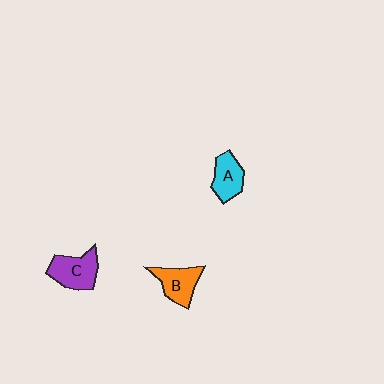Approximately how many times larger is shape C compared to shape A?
Approximately 1.3 times.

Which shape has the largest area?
Shape C (purple).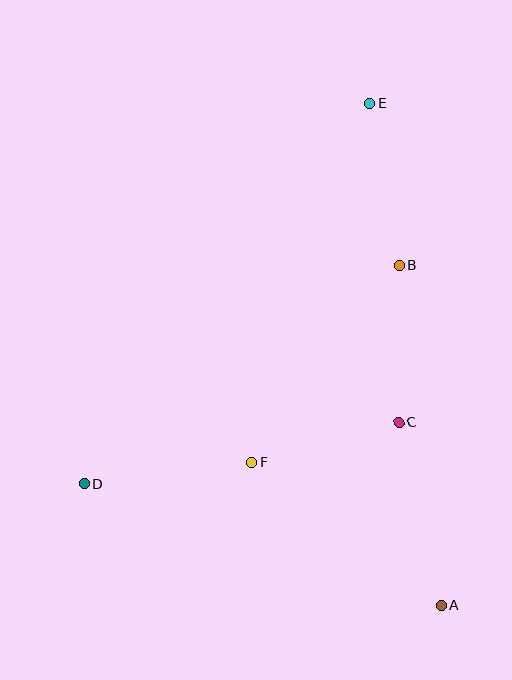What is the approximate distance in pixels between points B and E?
The distance between B and E is approximately 164 pixels.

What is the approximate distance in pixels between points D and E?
The distance between D and E is approximately 475 pixels.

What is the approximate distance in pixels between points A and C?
The distance between A and C is approximately 187 pixels.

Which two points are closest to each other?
Points C and F are closest to each other.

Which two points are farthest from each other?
Points A and E are farthest from each other.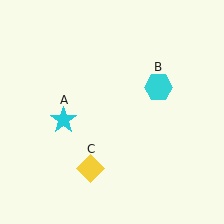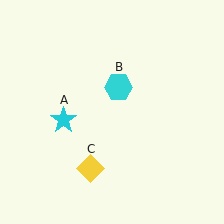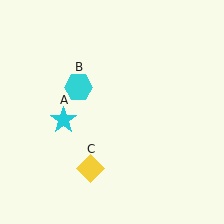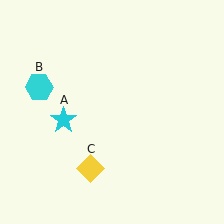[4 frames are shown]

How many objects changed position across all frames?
1 object changed position: cyan hexagon (object B).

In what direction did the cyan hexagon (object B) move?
The cyan hexagon (object B) moved left.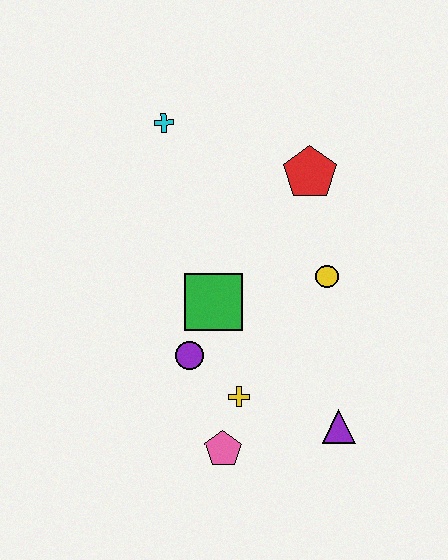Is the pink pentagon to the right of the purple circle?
Yes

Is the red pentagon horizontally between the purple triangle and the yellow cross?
Yes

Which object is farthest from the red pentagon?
The pink pentagon is farthest from the red pentagon.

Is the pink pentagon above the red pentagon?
No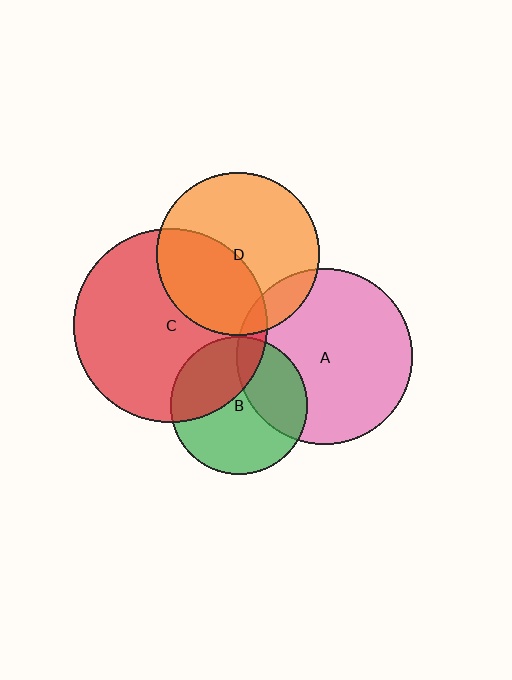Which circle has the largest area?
Circle C (red).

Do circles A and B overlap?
Yes.